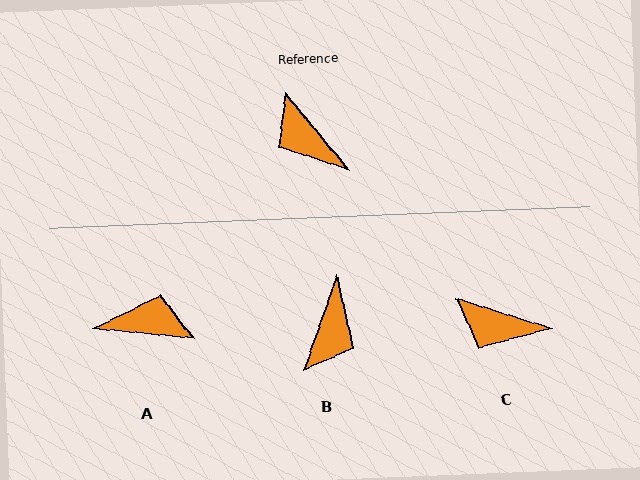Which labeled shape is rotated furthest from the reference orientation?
A, about 135 degrees away.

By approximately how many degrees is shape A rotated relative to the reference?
Approximately 135 degrees clockwise.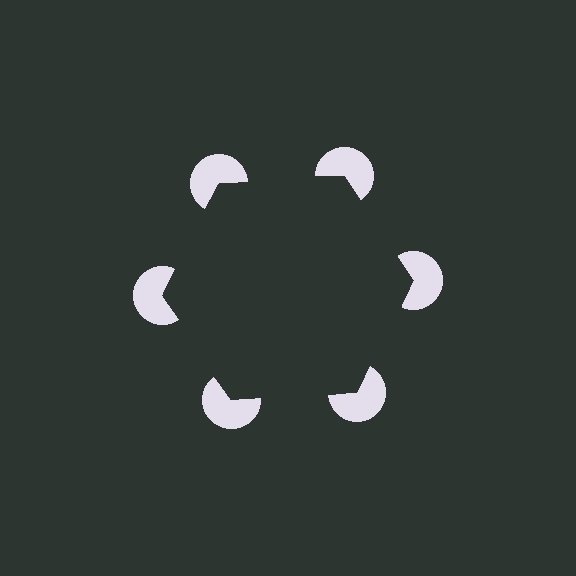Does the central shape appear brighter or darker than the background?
It typically appears slightly darker than the background, even though no actual brightness change is drawn.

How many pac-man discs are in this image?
There are 6 — one at each vertex of the illusory hexagon.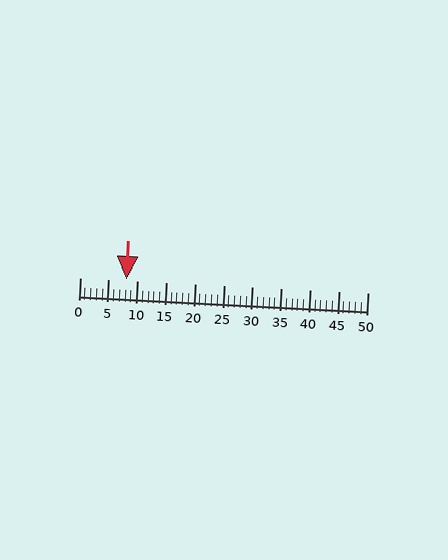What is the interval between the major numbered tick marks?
The major tick marks are spaced 5 units apart.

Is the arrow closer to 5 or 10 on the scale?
The arrow is closer to 10.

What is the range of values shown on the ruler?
The ruler shows values from 0 to 50.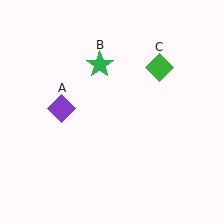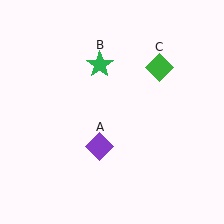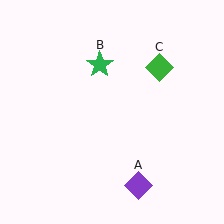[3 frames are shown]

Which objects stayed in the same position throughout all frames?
Green star (object B) and green diamond (object C) remained stationary.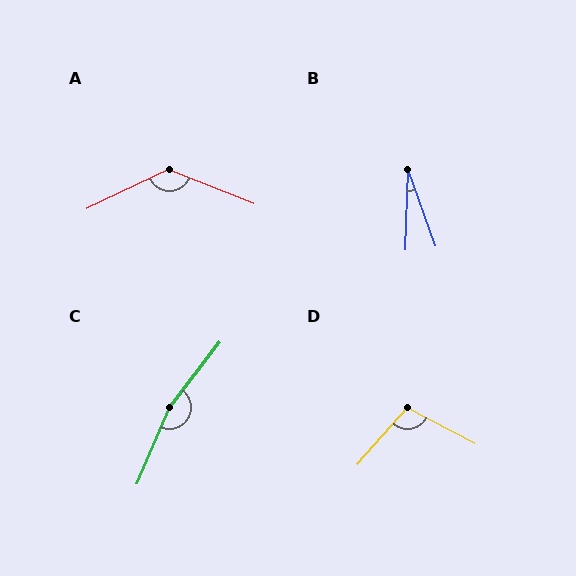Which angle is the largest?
C, at approximately 166 degrees.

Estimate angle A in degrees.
Approximately 133 degrees.